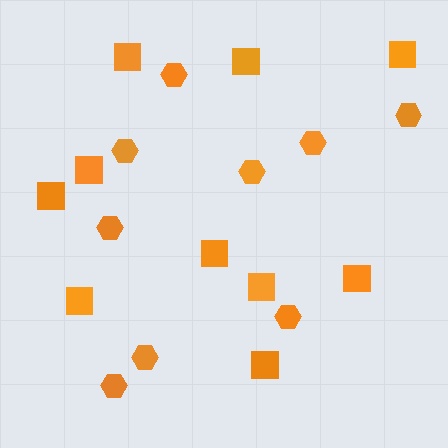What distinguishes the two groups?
There are 2 groups: one group of hexagons (9) and one group of squares (10).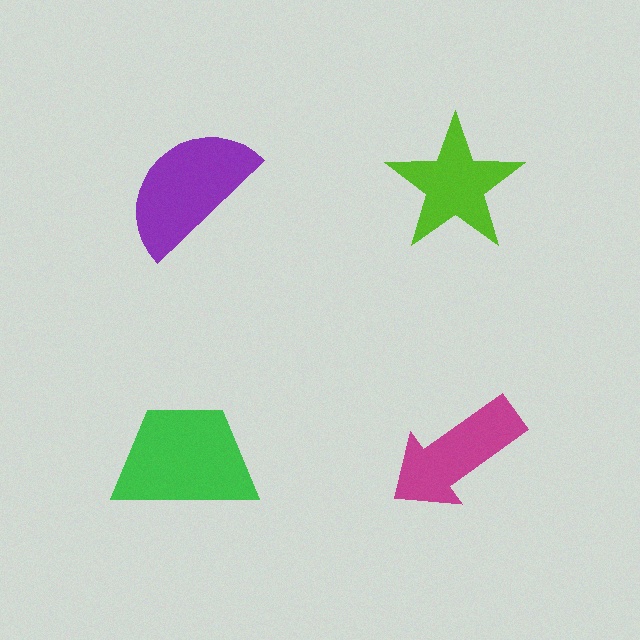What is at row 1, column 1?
A purple semicircle.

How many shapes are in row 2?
2 shapes.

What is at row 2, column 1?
A green trapezoid.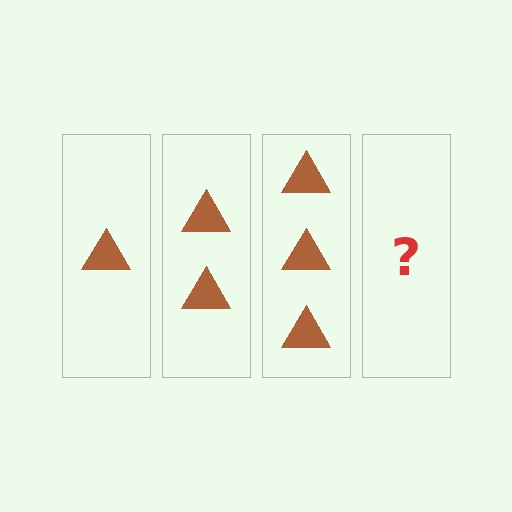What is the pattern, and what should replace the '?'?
The pattern is that each step adds one more triangle. The '?' should be 4 triangles.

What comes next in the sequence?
The next element should be 4 triangles.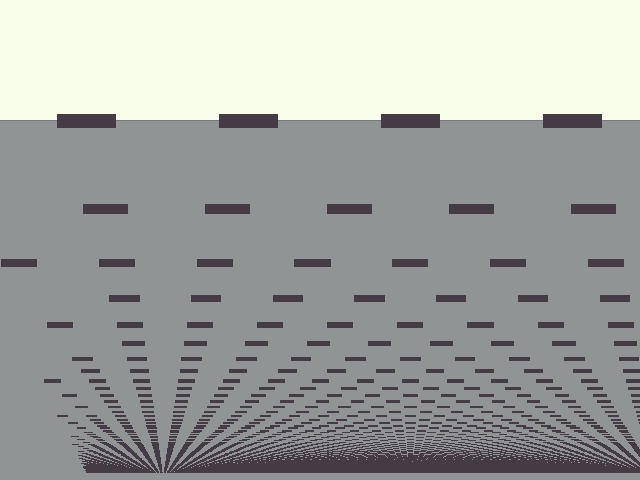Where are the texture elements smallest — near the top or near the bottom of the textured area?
Near the bottom.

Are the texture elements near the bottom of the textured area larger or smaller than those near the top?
Smaller. The gradient is inverted — elements near the bottom are smaller and denser.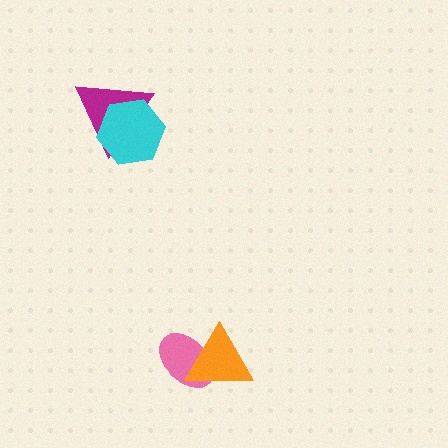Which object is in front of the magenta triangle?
The cyan hexagon is in front of the magenta triangle.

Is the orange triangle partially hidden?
No, no other shape covers it.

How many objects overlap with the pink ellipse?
1 object overlaps with the pink ellipse.